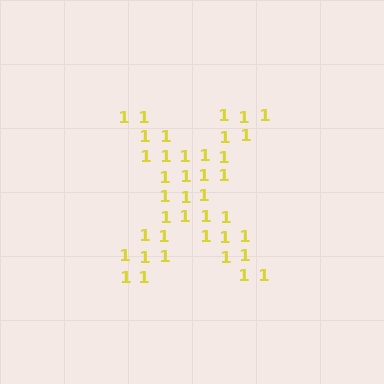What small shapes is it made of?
It is made of small digit 1's.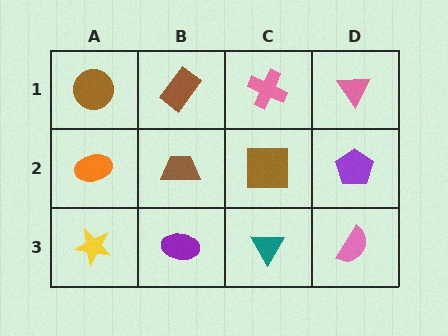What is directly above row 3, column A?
An orange ellipse.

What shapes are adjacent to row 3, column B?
A brown trapezoid (row 2, column B), a yellow star (row 3, column A), a teal triangle (row 3, column C).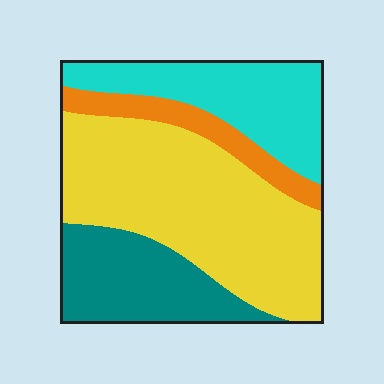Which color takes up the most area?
Yellow, at roughly 45%.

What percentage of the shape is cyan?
Cyan takes up about one quarter (1/4) of the shape.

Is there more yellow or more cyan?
Yellow.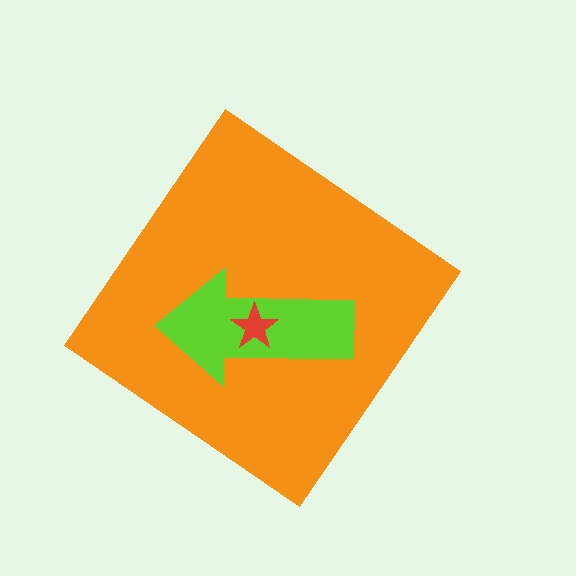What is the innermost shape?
The red star.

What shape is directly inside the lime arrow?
The red star.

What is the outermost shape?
The orange diamond.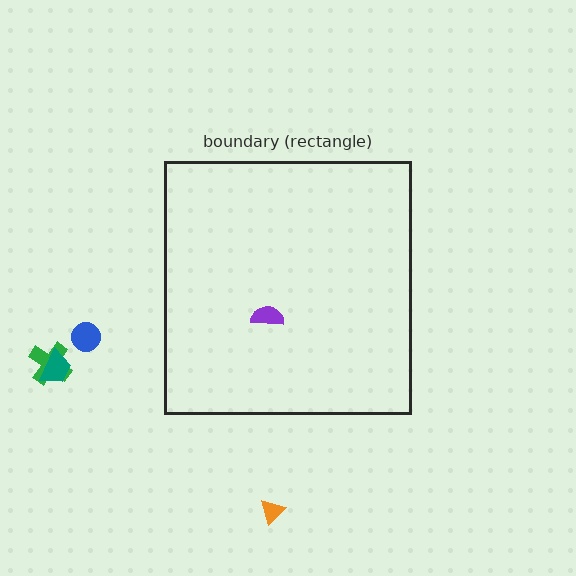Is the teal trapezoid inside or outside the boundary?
Outside.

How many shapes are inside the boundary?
1 inside, 4 outside.